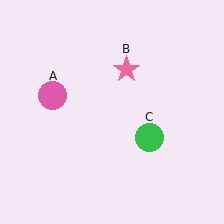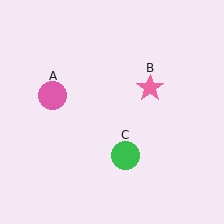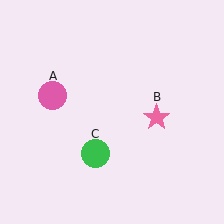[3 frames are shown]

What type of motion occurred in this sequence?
The pink star (object B), green circle (object C) rotated clockwise around the center of the scene.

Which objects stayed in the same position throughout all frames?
Pink circle (object A) remained stationary.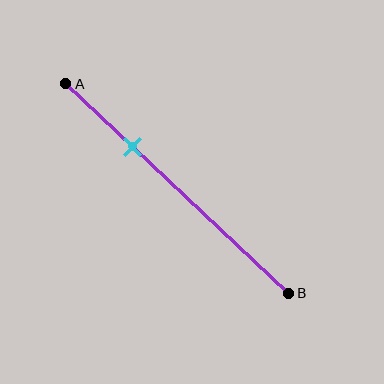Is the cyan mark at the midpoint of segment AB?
No, the mark is at about 30% from A, not at the 50% midpoint.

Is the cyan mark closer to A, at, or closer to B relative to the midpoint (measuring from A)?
The cyan mark is closer to point A than the midpoint of segment AB.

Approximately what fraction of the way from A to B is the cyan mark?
The cyan mark is approximately 30% of the way from A to B.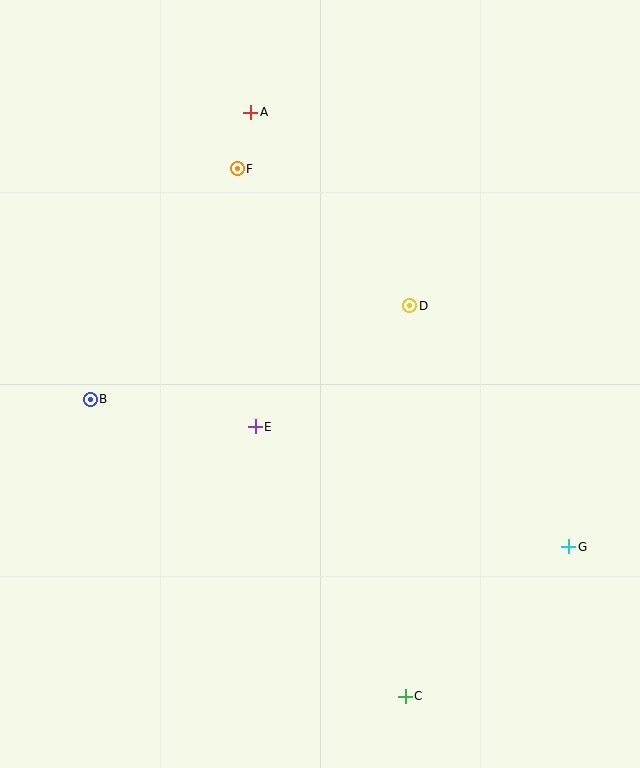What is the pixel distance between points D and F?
The distance between D and F is 220 pixels.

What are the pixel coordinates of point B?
Point B is at (90, 399).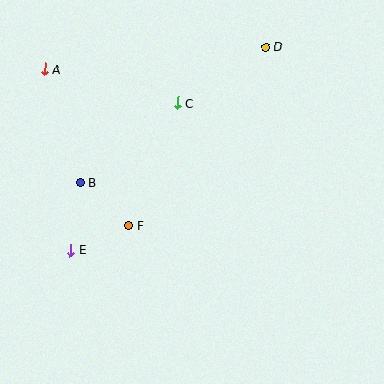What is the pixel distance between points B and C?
The distance between B and C is 125 pixels.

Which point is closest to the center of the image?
Point F at (129, 225) is closest to the center.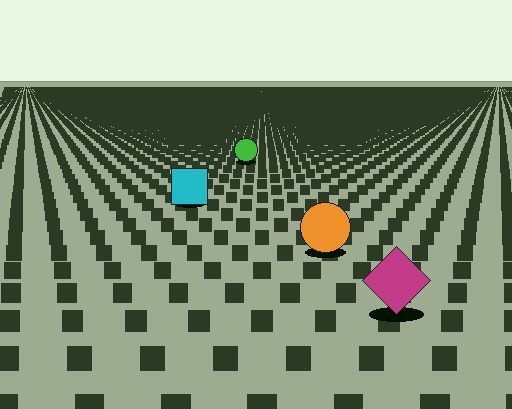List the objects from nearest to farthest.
From nearest to farthest: the magenta diamond, the orange circle, the cyan square, the green circle.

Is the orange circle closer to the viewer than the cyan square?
Yes. The orange circle is closer — you can tell from the texture gradient: the ground texture is coarser near it.